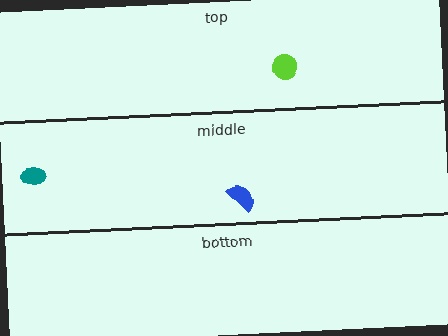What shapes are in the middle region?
The teal ellipse, the blue semicircle.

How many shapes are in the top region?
1.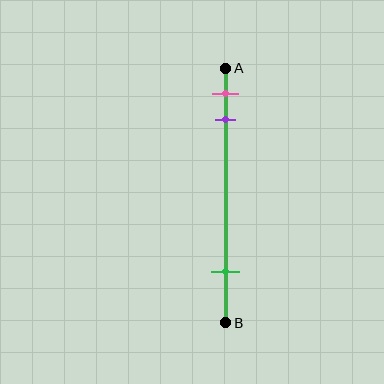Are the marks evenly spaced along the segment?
No, the marks are not evenly spaced.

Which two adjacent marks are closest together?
The pink and purple marks are the closest adjacent pair.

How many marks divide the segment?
There are 3 marks dividing the segment.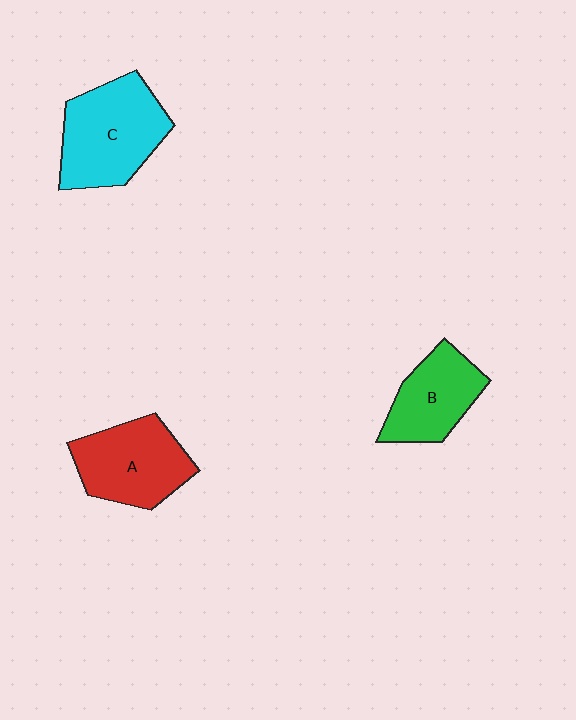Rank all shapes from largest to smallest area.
From largest to smallest: C (cyan), A (red), B (green).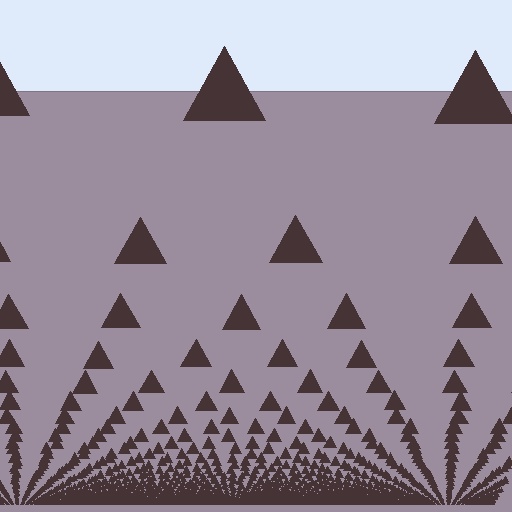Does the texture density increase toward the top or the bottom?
Density increases toward the bottom.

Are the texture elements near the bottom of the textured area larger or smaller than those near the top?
Smaller. The gradient is inverted — elements near the bottom are smaller and denser.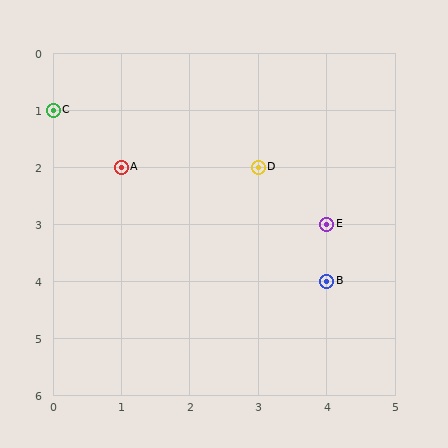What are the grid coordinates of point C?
Point C is at grid coordinates (0, 1).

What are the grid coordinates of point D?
Point D is at grid coordinates (3, 2).